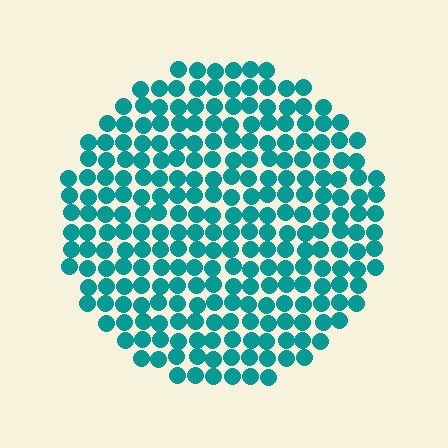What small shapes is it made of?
It is made of small circles.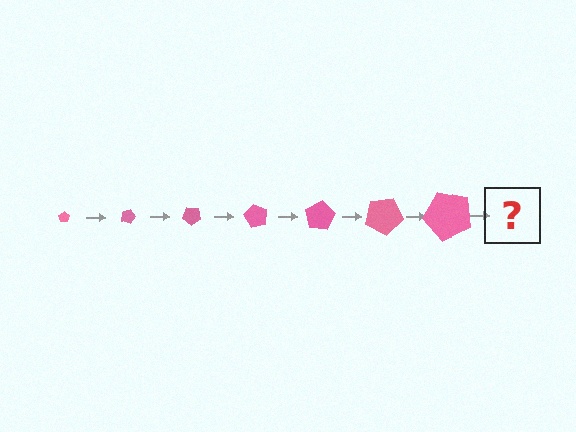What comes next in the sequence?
The next element should be a pentagon, larger than the previous one and rotated 140 degrees from the start.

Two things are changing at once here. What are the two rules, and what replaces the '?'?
The two rules are that the pentagon grows larger each step and it rotates 20 degrees each step. The '?' should be a pentagon, larger than the previous one and rotated 140 degrees from the start.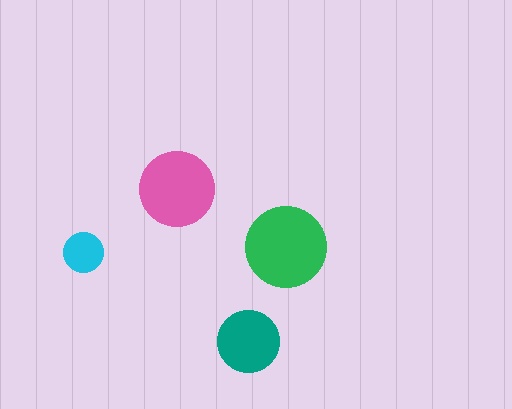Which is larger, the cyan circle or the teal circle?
The teal one.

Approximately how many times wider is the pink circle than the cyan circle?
About 2 times wider.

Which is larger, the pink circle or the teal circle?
The pink one.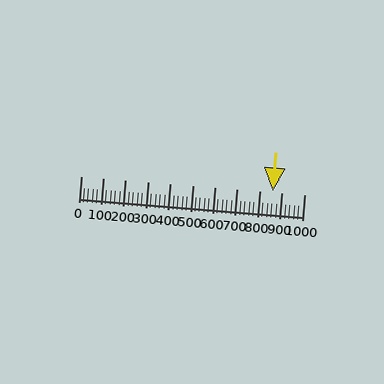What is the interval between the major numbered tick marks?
The major tick marks are spaced 100 units apart.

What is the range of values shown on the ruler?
The ruler shows values from 0 to 1000.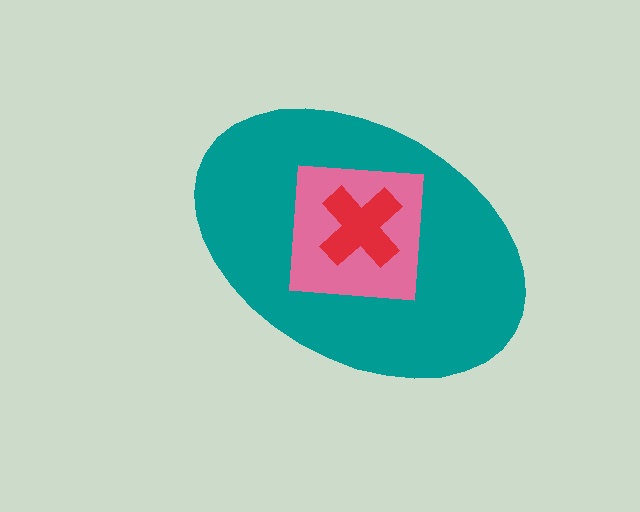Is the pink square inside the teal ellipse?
Yes.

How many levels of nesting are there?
3.